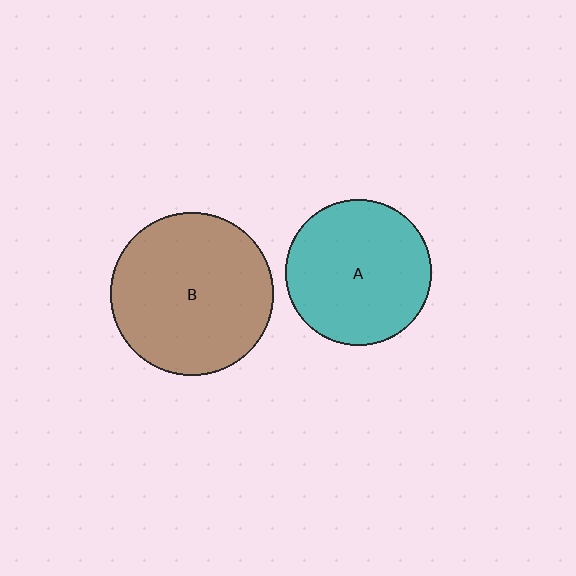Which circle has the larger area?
Circle B (brown).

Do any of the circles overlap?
No, none of the circles overlap.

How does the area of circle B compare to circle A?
Approximately 1.2 times.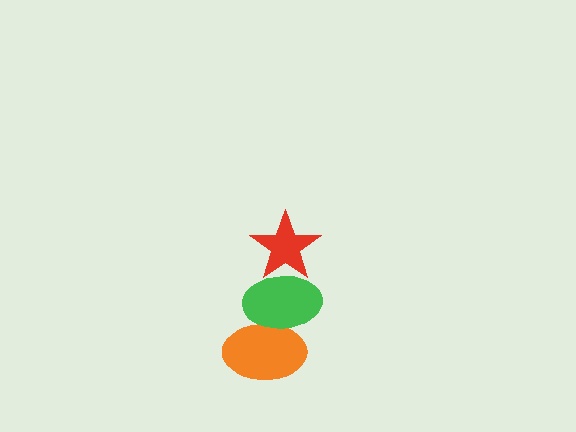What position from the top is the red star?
The red star is 1st from the top.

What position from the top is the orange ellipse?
The orange ellipse is 3rd from the top.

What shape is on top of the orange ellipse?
The green ellipse is on top of the orange ellipse.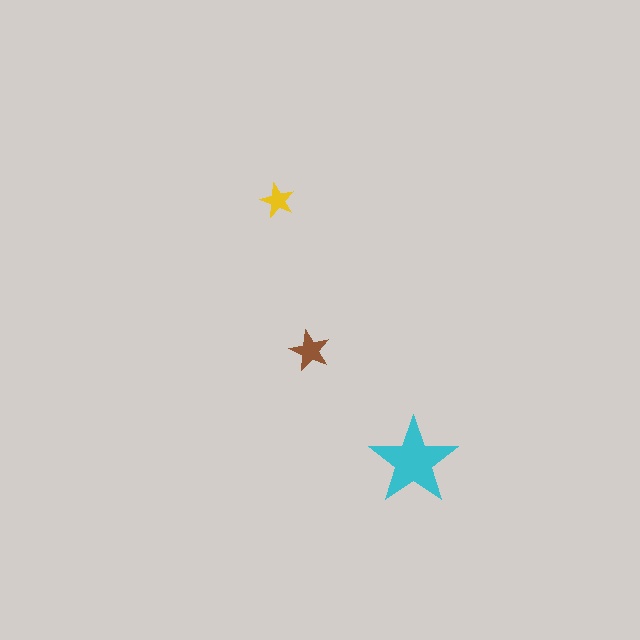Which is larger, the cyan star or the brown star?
The cyan one.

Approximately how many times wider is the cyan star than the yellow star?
About 2.5 times wider.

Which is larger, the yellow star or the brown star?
The brown one.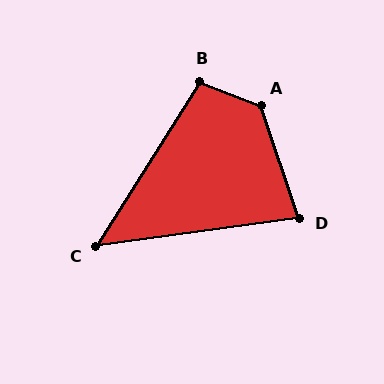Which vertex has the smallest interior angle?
C, at approximately 50 degrees.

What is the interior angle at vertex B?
Approximately 101 degrees (obtuse).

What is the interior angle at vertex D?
Approximately 79 degrees (acute).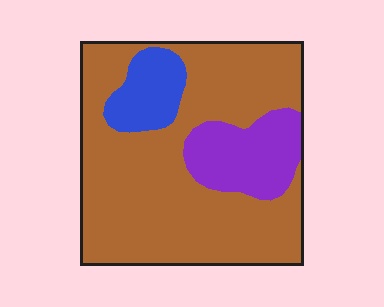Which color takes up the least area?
Blue, at roughly 10%.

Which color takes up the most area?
Brown, at roughly 75%.